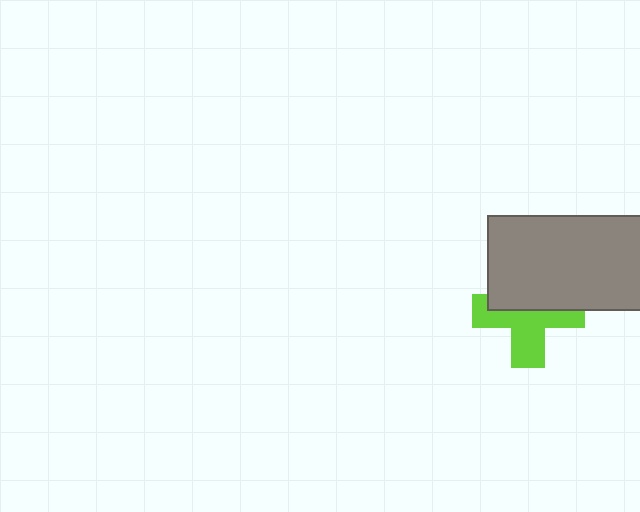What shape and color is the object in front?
The object in front is a gray rectangle.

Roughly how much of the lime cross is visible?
About half of it is visible (roughly 53%).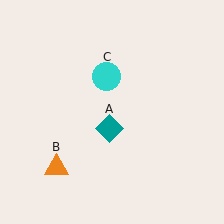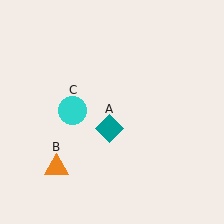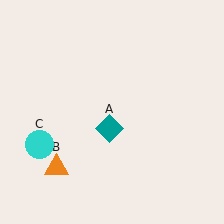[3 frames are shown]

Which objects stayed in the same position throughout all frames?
Teal diamond (object A) and orange triangle (object B) remained stationary.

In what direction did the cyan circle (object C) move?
The cyan circle (object C) moved down and to the left.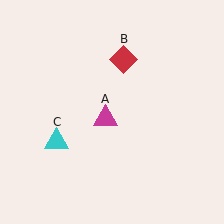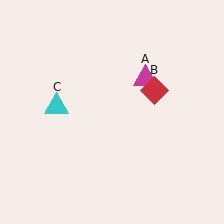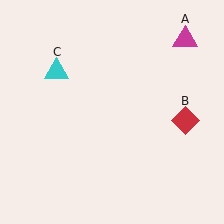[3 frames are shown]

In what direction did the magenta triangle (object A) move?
The magenta triangle (object A) moved up and to the right.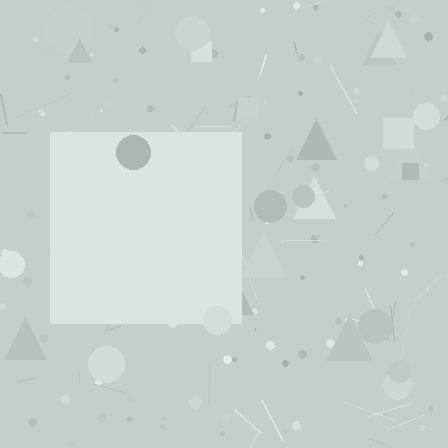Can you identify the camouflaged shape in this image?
The camouflaged shape is a square.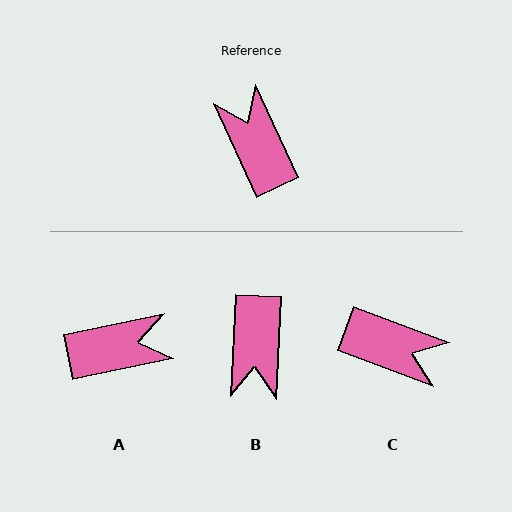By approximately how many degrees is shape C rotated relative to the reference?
Approximately 136 degrees clockwise.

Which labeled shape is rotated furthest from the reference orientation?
B, about 152 degrees away.